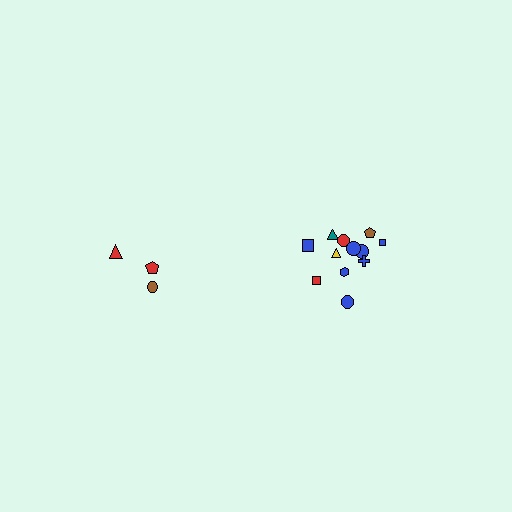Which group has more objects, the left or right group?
The right group.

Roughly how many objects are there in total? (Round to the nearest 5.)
Roughly 15 objects in total.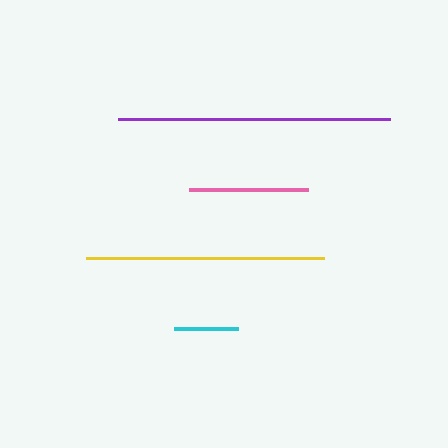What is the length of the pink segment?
The pink segment is approximately 120 pixels long.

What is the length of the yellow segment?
The yellow segment is approximately 238 pixels long.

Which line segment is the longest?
The purple line is the longest at approximately 272 pixels.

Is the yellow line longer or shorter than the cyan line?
The yellow line is longer than the cyan line.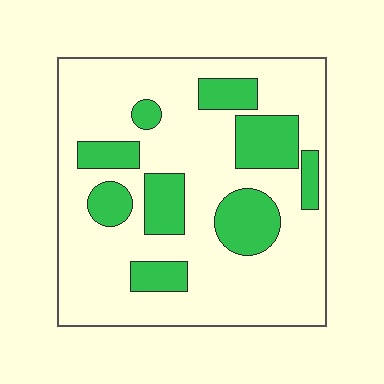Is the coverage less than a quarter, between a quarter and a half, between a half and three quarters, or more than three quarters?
Between a quarter and a half.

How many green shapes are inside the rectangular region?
9.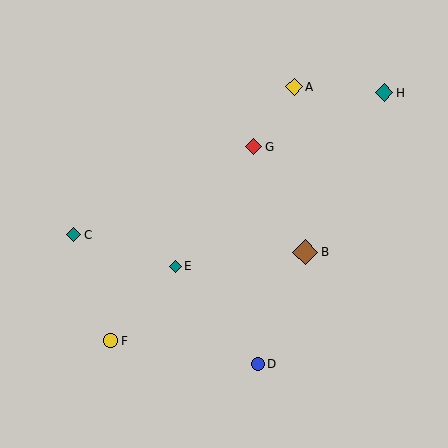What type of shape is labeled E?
Shape E is a teal diamond.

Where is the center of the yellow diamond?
The center of the yellow diamond is at (294, 87).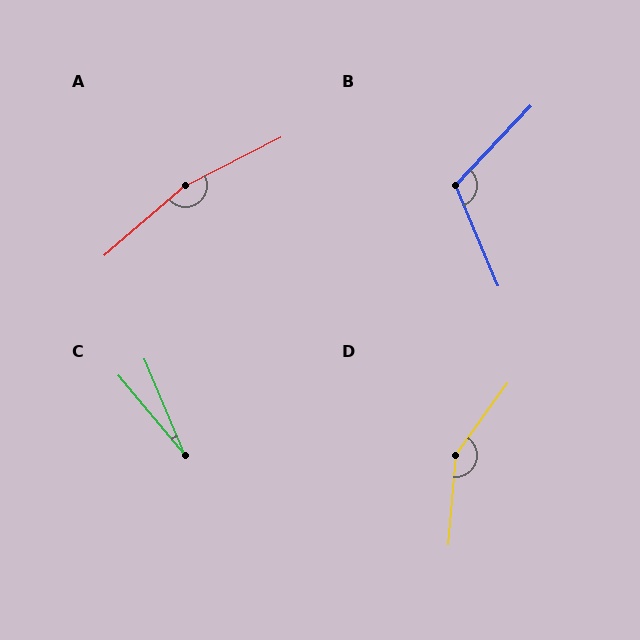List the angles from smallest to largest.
C (17°), B (114°), D (149°), A (166°).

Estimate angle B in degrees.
Approximately 114 degrees.